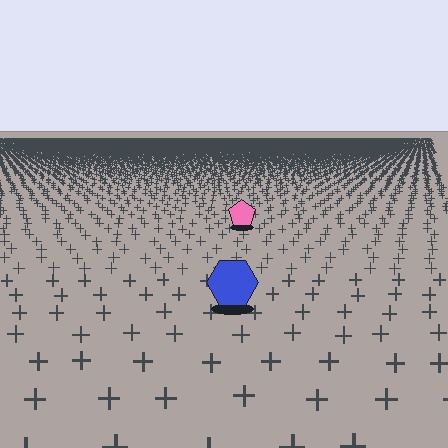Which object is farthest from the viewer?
The pink pentagon is farthest from the viewer. It appears smaller and the ground texture around it is denser.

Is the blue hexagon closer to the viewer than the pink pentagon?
Yes. The blue hexagon is closer — you can tell from the texture gradient: the ground texture is coarser near it.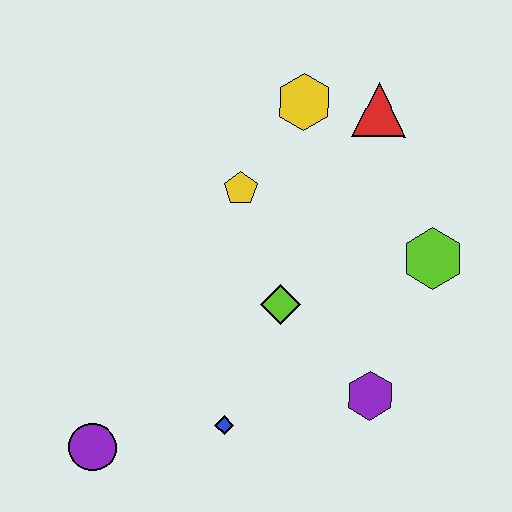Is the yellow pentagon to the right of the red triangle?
No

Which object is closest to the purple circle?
The blue diamond is closest to the purple circle.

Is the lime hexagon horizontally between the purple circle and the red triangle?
No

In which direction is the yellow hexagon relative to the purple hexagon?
The yellow hexagon is above the purple hexagon.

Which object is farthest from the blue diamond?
The red triangle is farthest from the blue diamond.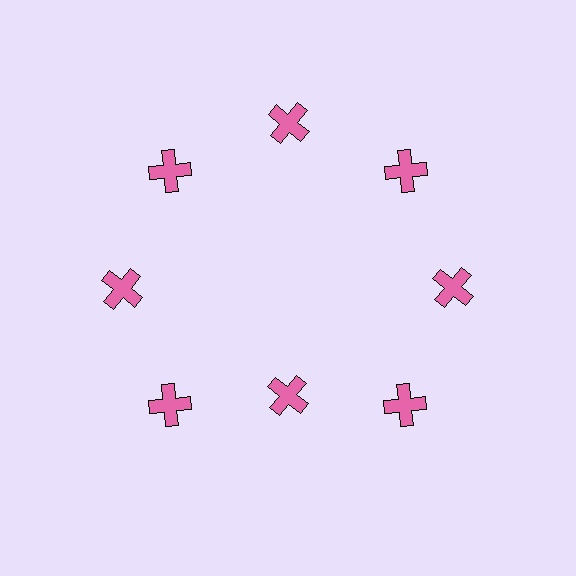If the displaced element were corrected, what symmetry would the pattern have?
It would have 8-fold rotational symmetry — the pattern would map onto itself every 45 degrees.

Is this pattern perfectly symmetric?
No. The 8 pink crosses are arranged in a ring, but one element near the 6 o'clock position is pulled inward toward the center, breaking the 8-fold rotational symmetry.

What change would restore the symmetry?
The symmetry would be restored by moving it outward, back onto the ring so that all 8 crosses sit at equal angles and equal distance from the center.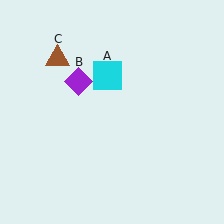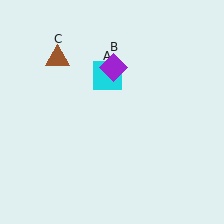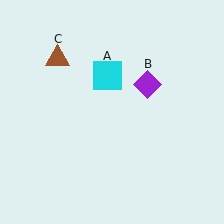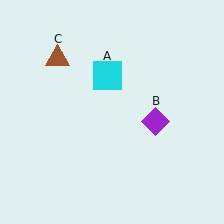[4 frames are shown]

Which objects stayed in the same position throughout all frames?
Cyan square (object A) and brown triangle (object C) remained stationary.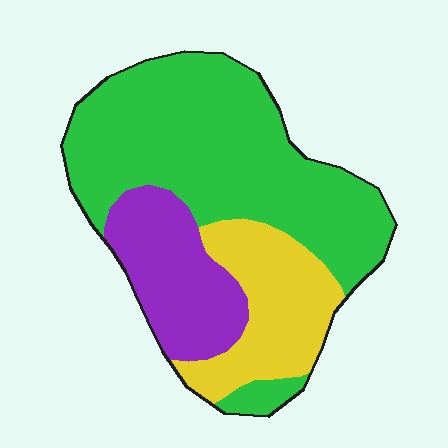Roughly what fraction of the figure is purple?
Purple covers roughly 20% of the figure.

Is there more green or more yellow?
Green.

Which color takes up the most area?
Green, at roughly 55%.